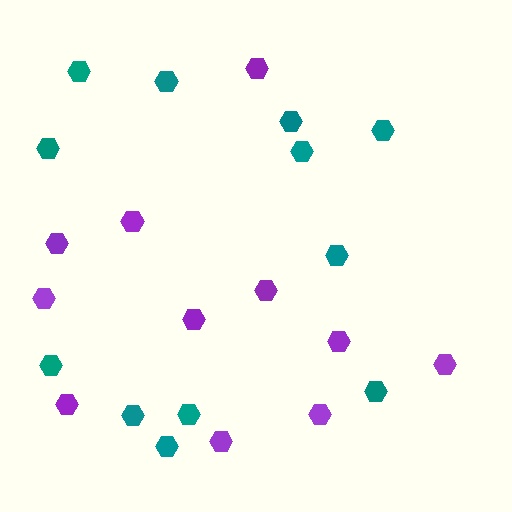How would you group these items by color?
There are 2 groups: one group of purple hexagons (11) and one group of teal hexagons (12).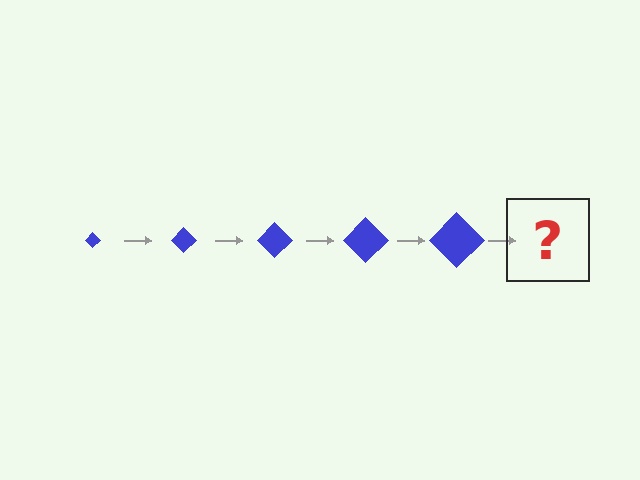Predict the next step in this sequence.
The next step is a blue diamond, larger than the previous one.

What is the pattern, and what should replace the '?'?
The pattern is that the diamond gets progressively larger each step. The '?' should be a blue diamond, larger than the previous one.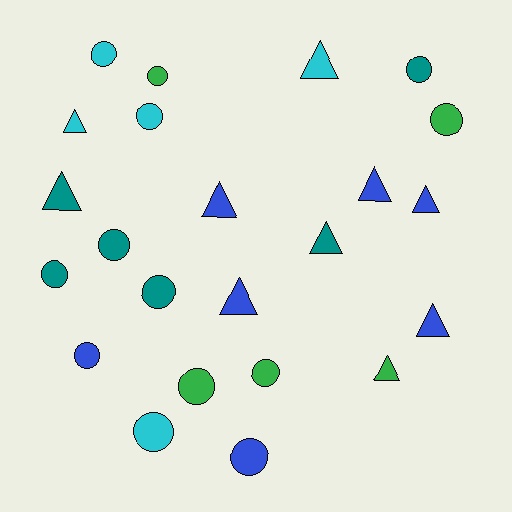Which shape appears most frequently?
Circle, with 13 objects.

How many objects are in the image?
There are 23 objects.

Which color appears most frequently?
Blue, with 7 objects.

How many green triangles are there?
There is 1 green triangle.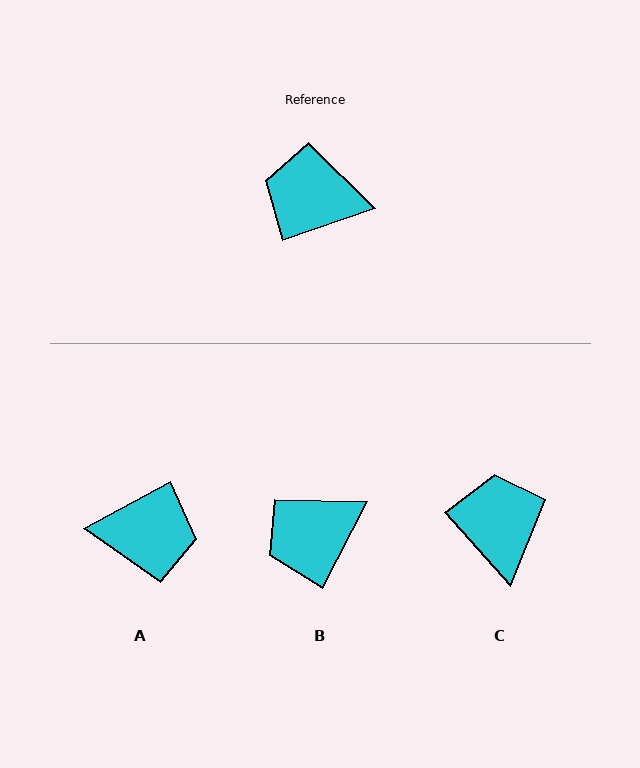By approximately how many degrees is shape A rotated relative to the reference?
Approximately 171 degrees clockwise.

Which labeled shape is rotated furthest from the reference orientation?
A, about 171 degrees away.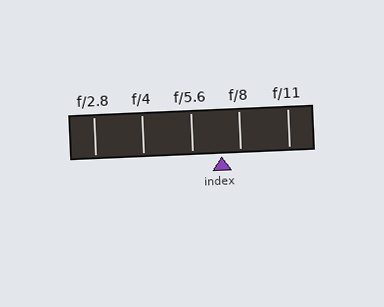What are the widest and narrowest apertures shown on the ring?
The widest aperture shown is f/2.8 and the narrowest is f/11.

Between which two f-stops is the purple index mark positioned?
The index mark is between f/5.6 and f/8.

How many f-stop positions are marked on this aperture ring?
There are 5 f-stop positions marked.